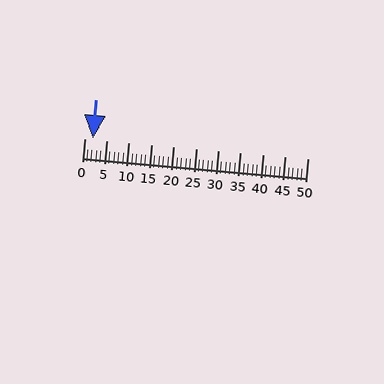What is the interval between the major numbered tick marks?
The major tick marks are spaced 5 units apart.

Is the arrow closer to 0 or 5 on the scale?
The arrow is closer to 0.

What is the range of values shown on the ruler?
The ruler shows values from 0 to 50.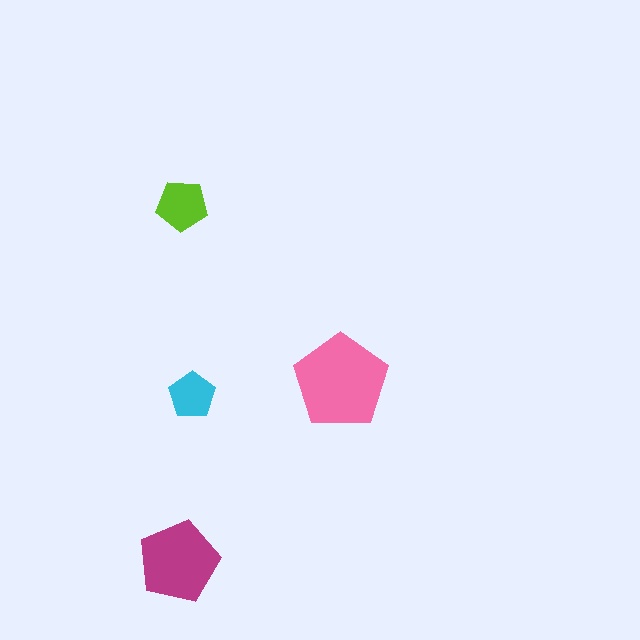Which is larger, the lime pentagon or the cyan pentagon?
The lime one.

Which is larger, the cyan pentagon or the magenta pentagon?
The magenta one.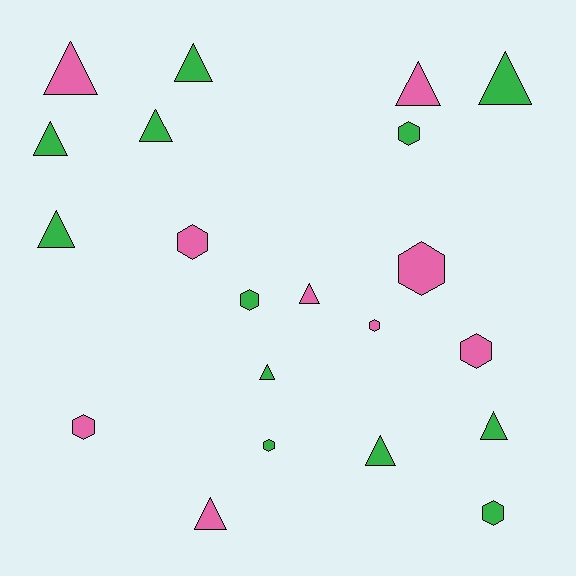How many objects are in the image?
There are 21 objects.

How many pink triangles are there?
There are 4 pink triangles.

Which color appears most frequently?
Green, with 12 objects.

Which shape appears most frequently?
Triangle, with 12 objects.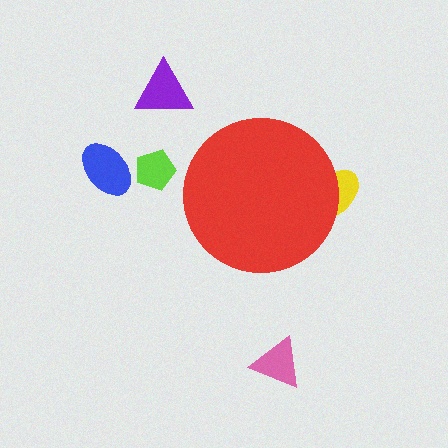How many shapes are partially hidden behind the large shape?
1 shape is partially hidden.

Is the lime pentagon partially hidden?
No, the lime pentagon is fully visible.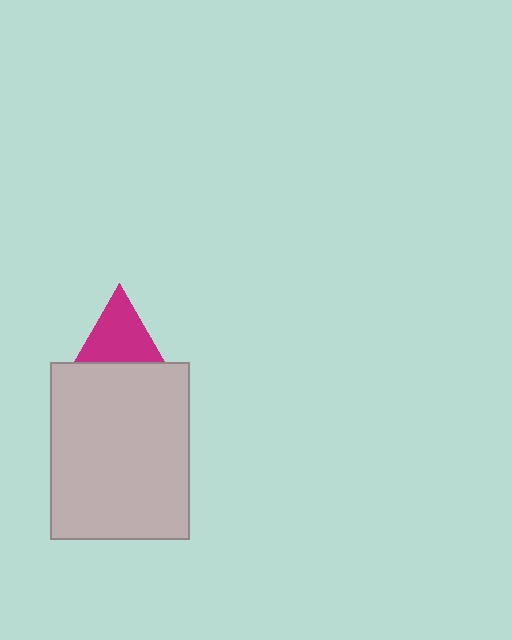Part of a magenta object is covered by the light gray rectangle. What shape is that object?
It is a triangle.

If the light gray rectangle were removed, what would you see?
You would see the complete magenta triangle.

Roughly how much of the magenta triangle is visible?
Most of it is visible (roughly 66%).